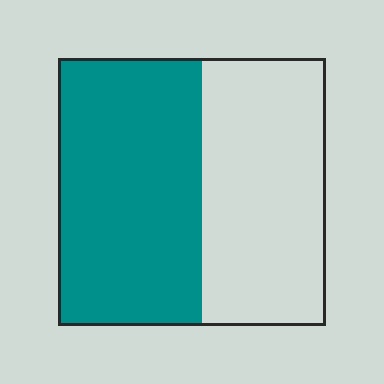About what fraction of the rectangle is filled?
About one half (1/2).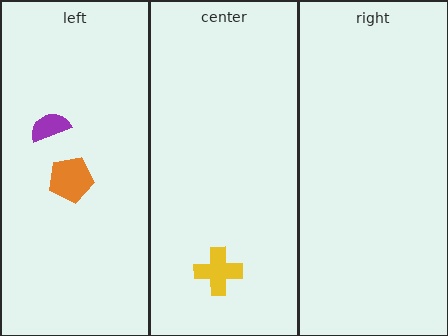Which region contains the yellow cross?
The center region.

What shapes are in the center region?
The yellow cross.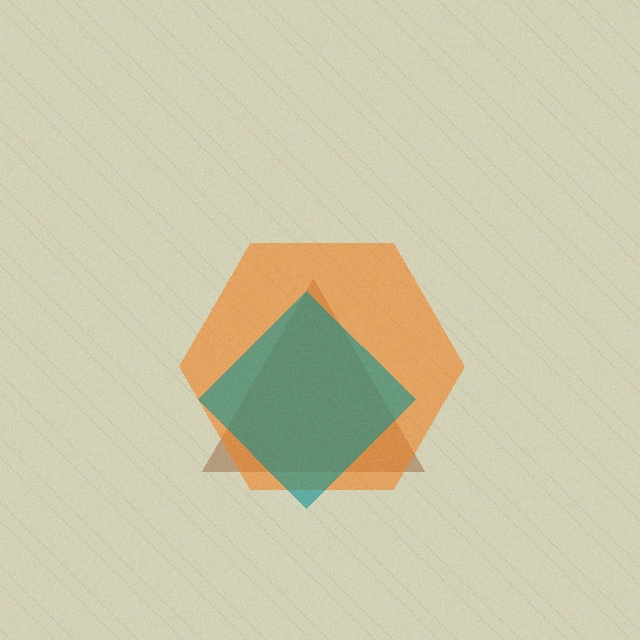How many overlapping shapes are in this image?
There are 3 overlapping shapes in the image.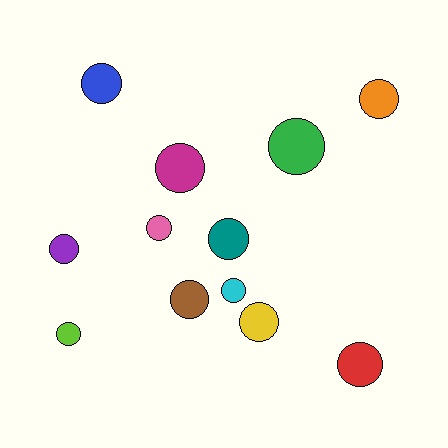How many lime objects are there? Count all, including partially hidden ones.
There is 1 lime object.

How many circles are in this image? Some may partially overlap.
There are 12 circles.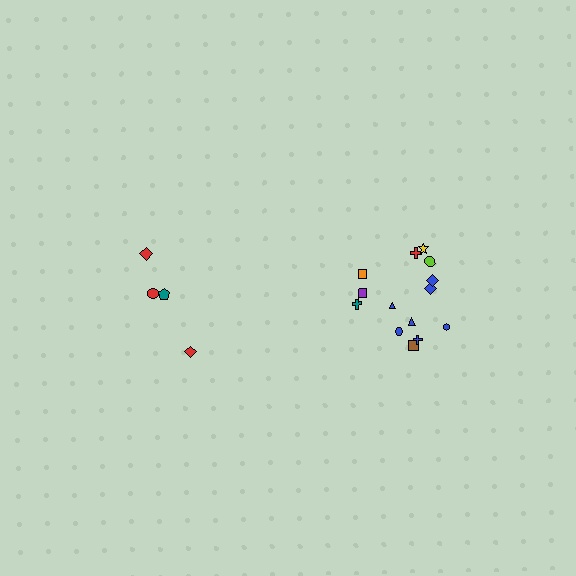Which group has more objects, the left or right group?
The right group.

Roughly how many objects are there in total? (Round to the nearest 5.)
Roughly 20 objects in total.